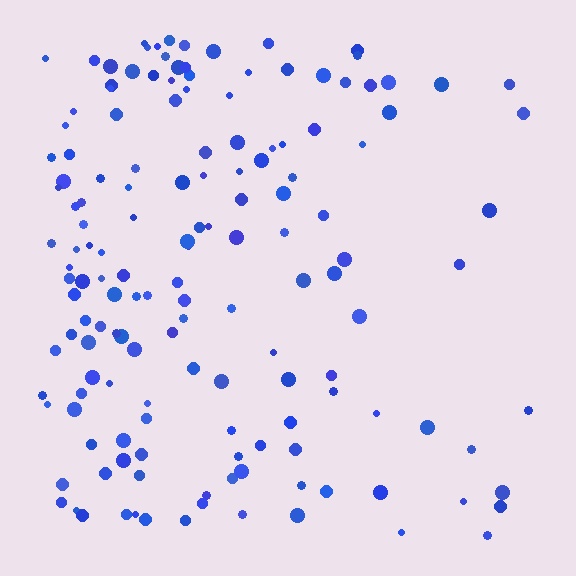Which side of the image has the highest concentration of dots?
The left.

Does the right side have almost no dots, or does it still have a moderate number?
Still a moderate number, just noticeably fewer than the left.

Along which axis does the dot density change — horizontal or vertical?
Horizontal.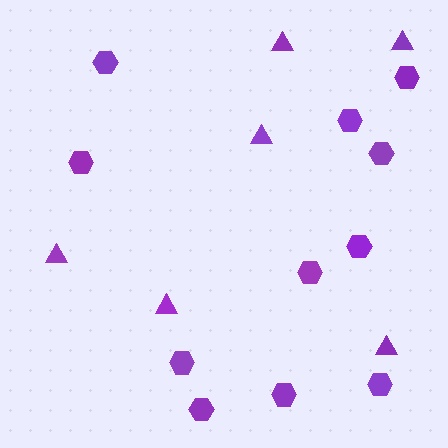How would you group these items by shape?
There are 2 groups: one group of triangles (6) and one group of hexagons (11).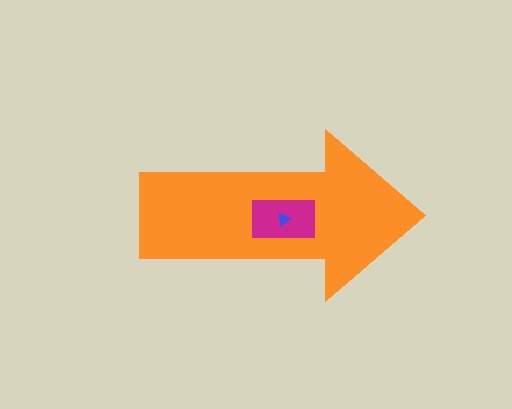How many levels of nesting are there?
3.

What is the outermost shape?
The orange arrow.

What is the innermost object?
The blue triangle.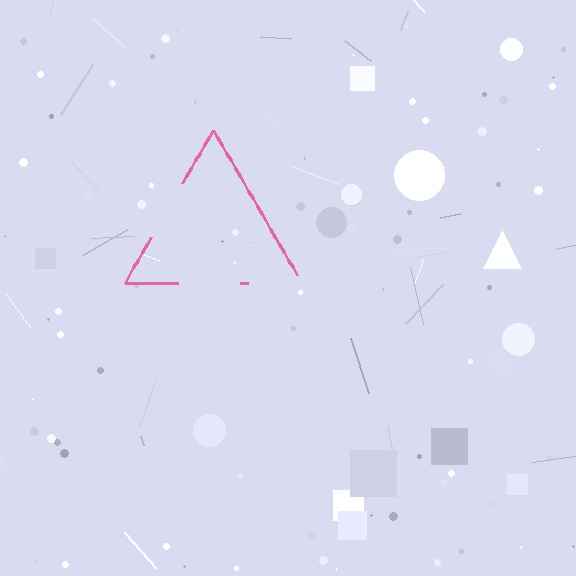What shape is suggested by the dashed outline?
The dashed outline suggests a triangle.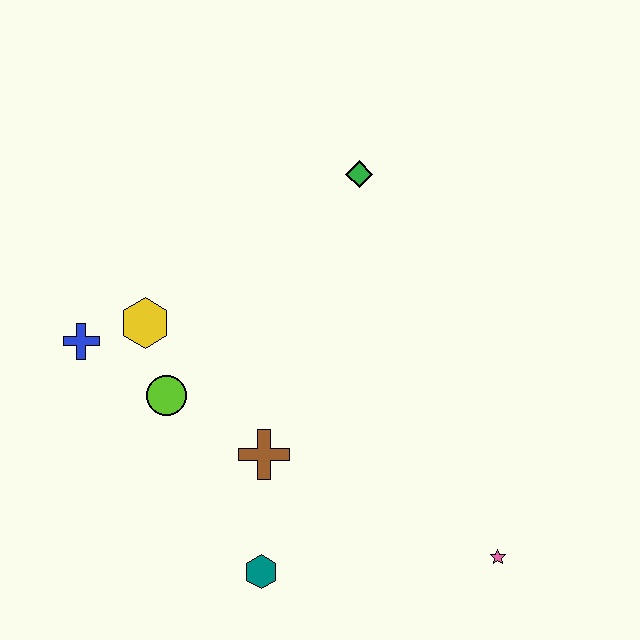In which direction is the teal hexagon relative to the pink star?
The teal hexagon is to the left of the pink star.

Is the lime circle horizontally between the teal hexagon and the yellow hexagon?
Yes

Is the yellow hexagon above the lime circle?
Yes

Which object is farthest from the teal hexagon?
The green diamond is farthest from the teal hexagon.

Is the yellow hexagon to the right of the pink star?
No